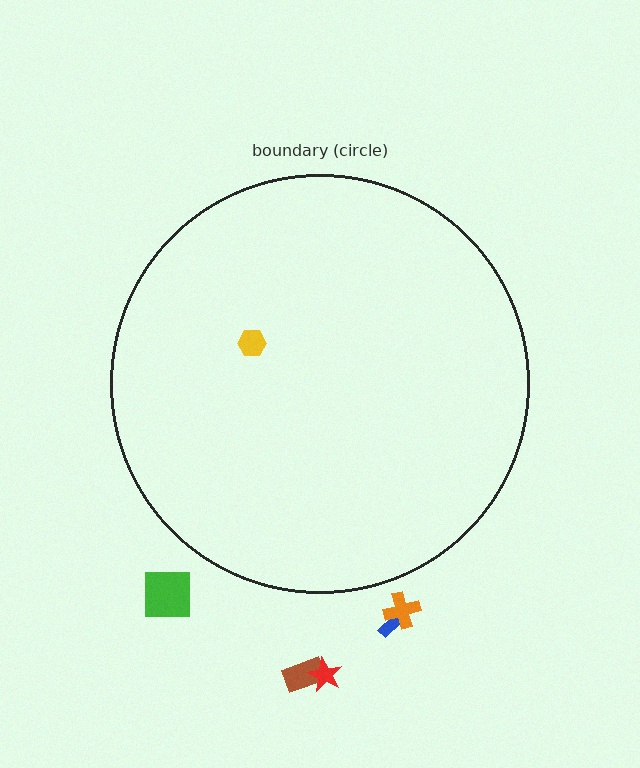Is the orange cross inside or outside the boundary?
Outside.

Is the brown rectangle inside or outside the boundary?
Outside.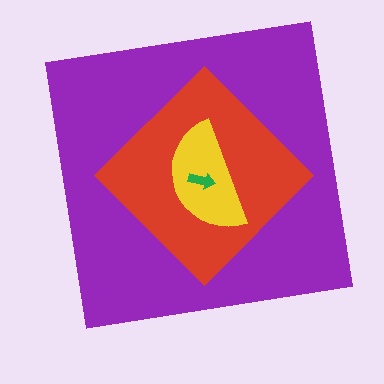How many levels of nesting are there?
4.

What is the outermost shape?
The purple square.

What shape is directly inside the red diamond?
The yellow semicircle.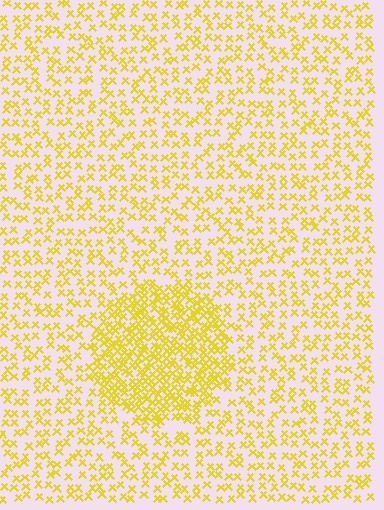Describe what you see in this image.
The image contains small yellow elements arranged at two different densities. A circle-shaped region is visible where the elements are more densely packed than the surrounding area.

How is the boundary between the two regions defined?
The boundary is defined by a change in element density (approximately 2.3x ratio). All elements are the same color, size, and shape.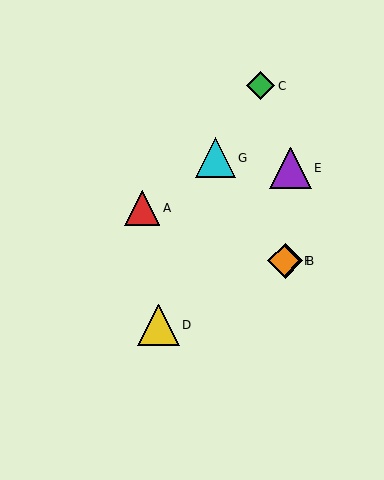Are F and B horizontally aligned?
Yes, both are at y≈261.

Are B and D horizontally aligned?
No, B is at y≈261 and D is at y≈325.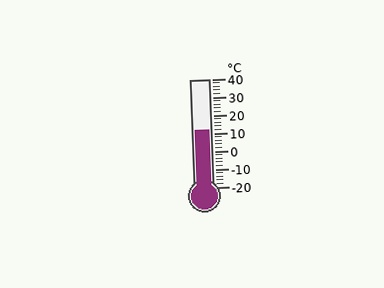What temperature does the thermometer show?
The thermometer shows approximately 12°C.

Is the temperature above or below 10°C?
The temperature is above 10°C.